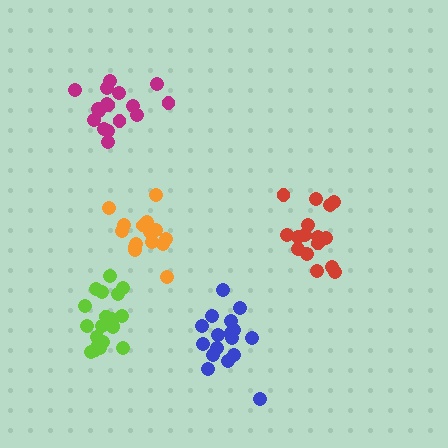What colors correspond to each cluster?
The clusters are colored: blue, magenta, red, orange, lime.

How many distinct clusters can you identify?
There are 5 distinct clusters.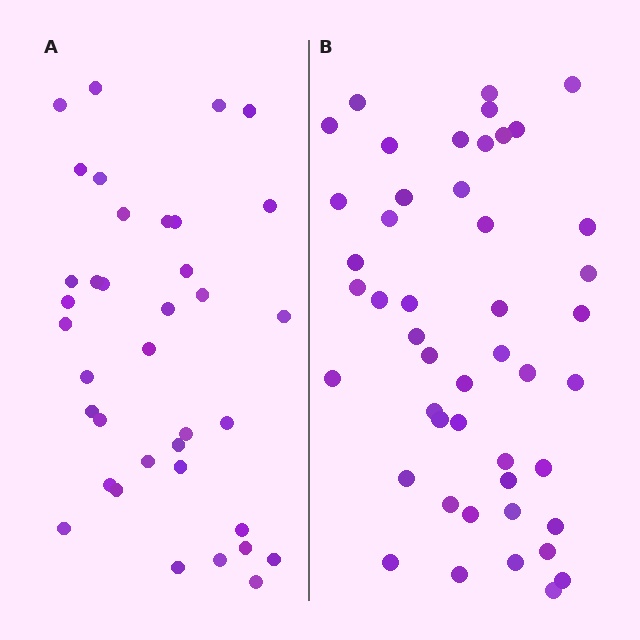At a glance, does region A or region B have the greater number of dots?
Region B (the right region) has more dots.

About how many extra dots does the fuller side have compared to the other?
Region B has roughly 10 or so more dots than region A.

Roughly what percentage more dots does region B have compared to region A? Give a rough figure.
About 25% more.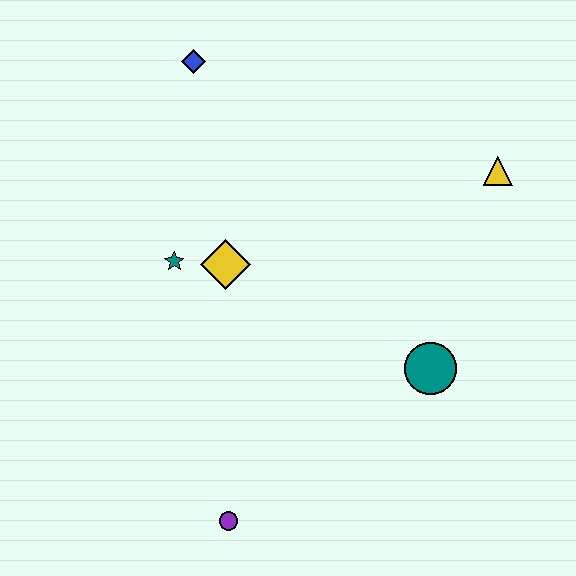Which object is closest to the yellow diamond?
The teal star is closest to the yellow diamond.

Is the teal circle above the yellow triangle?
No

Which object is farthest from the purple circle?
The blue diamond is farthest from the purple circle.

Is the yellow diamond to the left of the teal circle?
Yes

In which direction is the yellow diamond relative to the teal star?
The yellow diamond is to the right of the teal star.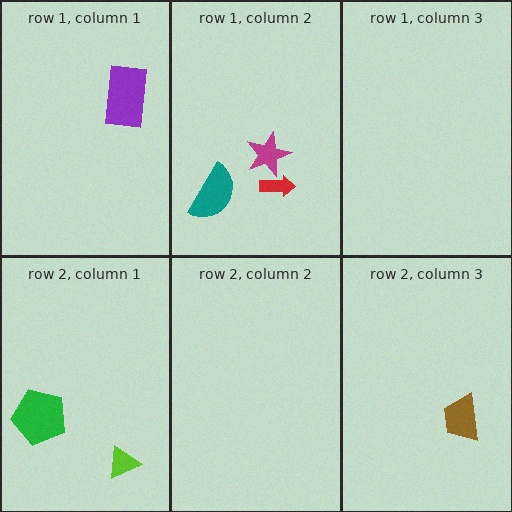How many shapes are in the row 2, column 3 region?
1.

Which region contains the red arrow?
The row 1, column 2 region.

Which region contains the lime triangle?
The row 2, column 1 region.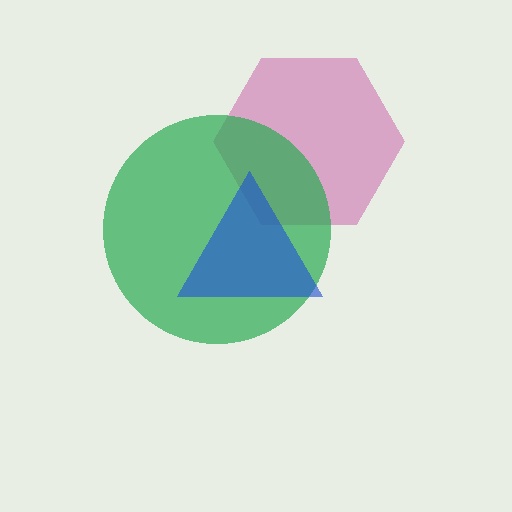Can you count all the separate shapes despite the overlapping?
Yes, there are 3 separate shapes.